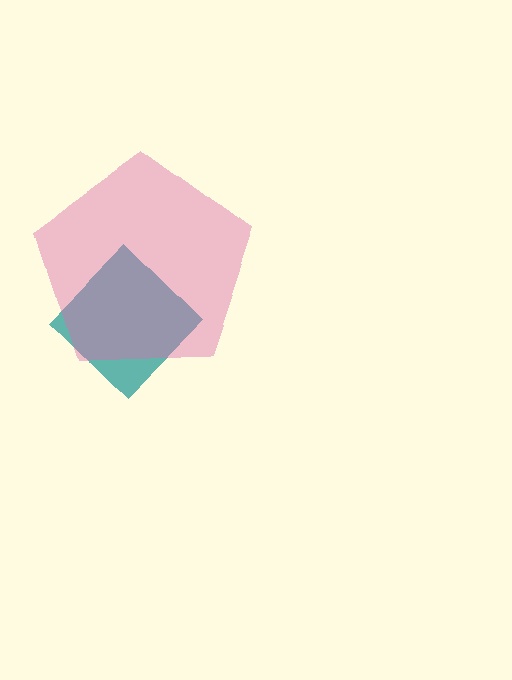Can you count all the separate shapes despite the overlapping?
Yes, there are 2 separate shapes.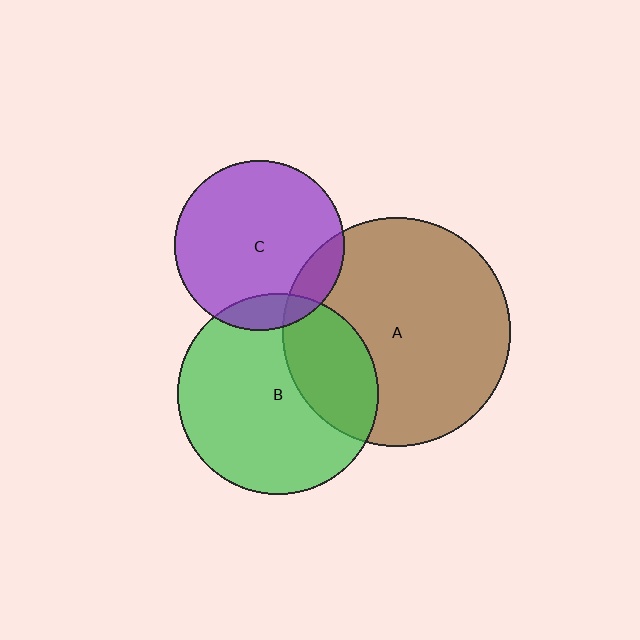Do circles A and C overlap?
Yes.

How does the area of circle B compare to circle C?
Approximately 1.4 times.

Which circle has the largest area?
Circle A (brown).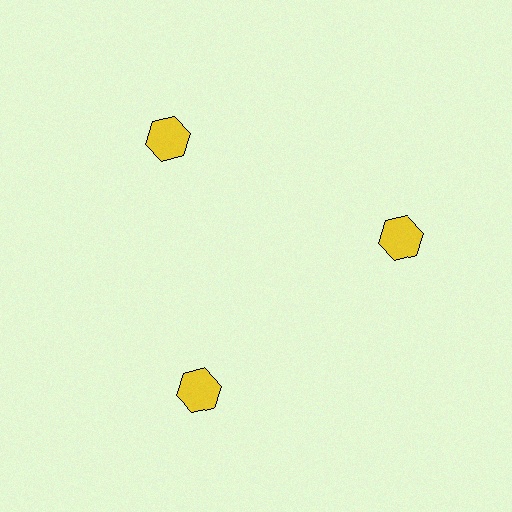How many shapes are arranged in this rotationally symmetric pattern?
There are 3 shapes, arranged in 3 groups of 1.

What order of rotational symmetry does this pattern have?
This pattern has 3-fold rotational symmetry.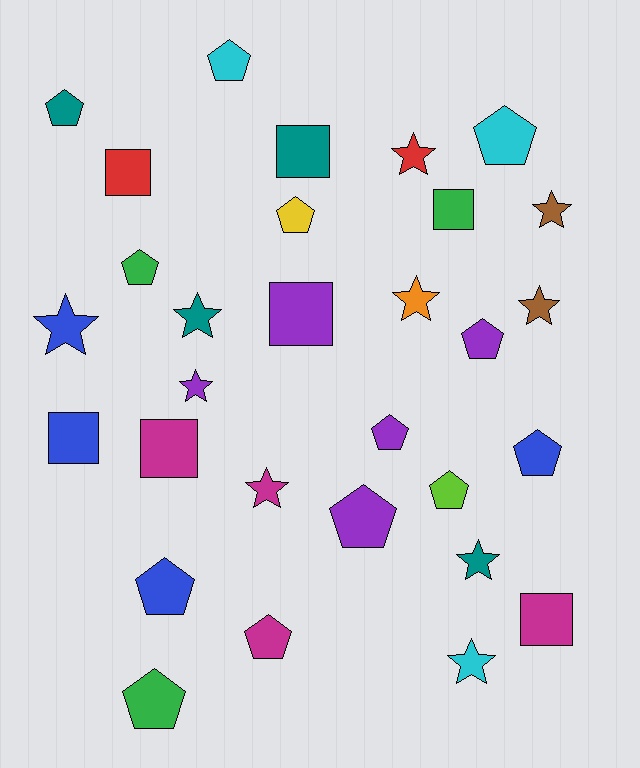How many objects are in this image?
There are 30 objects.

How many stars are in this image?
There are 10 stars.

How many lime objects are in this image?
There is 1 lime object.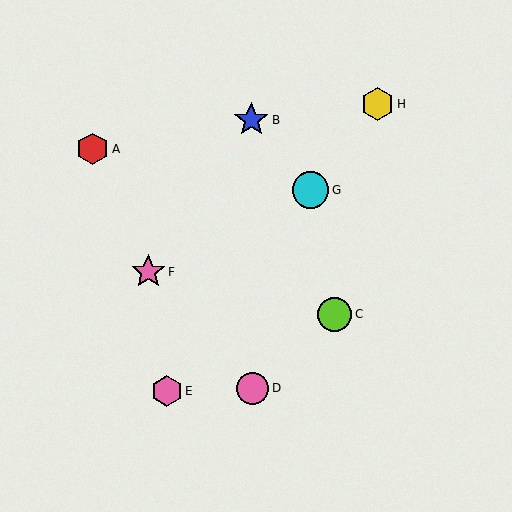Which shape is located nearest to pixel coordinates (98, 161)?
The red hexagon (labeled A) at (93, 149) is nearest to that location.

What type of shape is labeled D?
Shape D is a pink circle.